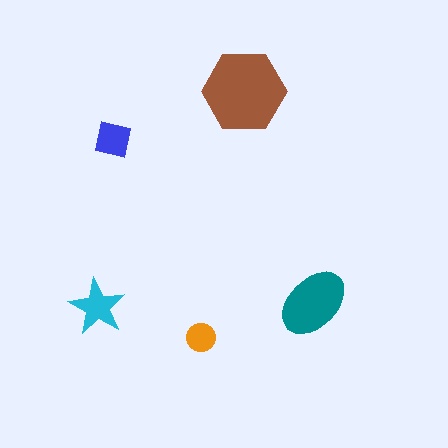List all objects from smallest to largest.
The orange circle, the blue square, the cyan star, the teal ellipse, the brown hexagon.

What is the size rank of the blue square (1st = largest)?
4th.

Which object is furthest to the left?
The cyan star is leftmost.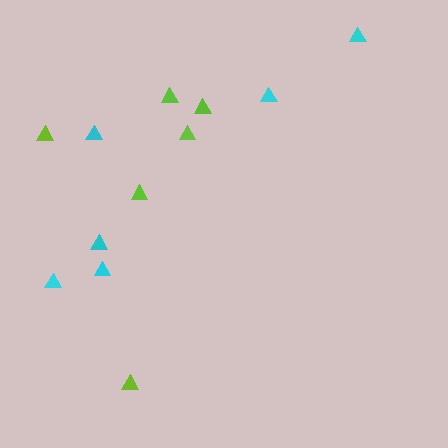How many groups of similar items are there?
There are 2 groups: one group of cyan triangles (6) and one group of lime triangles (6).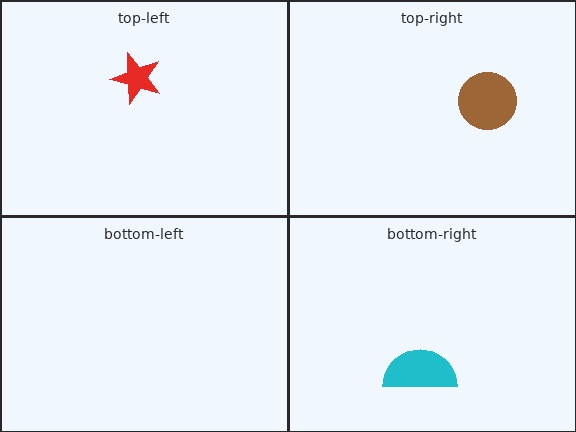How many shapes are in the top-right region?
1.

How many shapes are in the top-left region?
1.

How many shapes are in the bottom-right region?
1.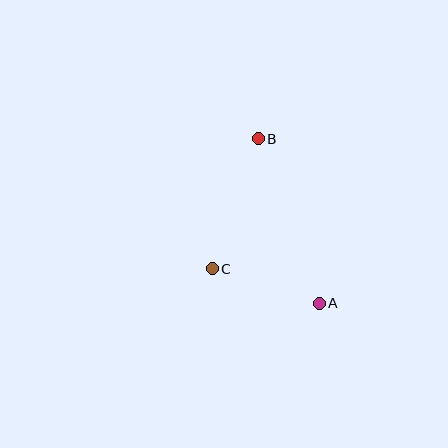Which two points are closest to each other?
Points A and C are closest to each other.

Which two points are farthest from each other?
Points A and B are farthest from each other.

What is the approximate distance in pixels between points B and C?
The distance between B and C is approximately 138 pixels.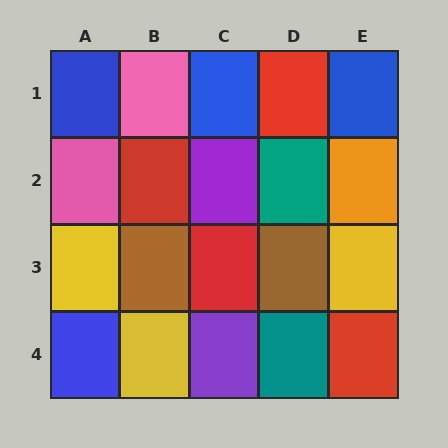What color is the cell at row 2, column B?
Red.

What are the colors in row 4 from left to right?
Blue, yellow, purple, teal, red.